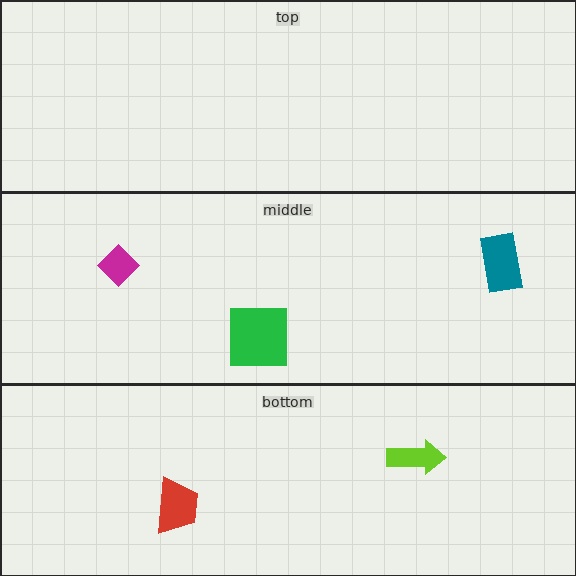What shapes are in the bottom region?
The lime arrow, the red trapezoid.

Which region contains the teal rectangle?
The middle region.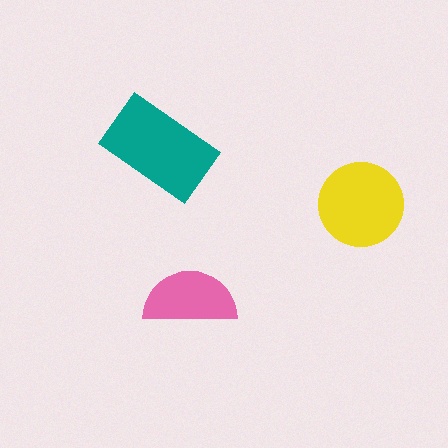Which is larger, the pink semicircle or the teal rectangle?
The teal rectangle.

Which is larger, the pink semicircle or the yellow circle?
The yellow circle.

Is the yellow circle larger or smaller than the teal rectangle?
Smaller.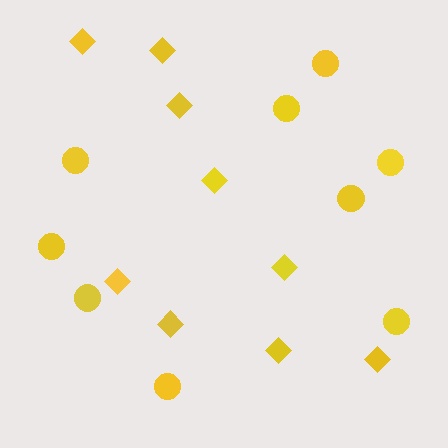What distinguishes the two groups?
There are 2 groups: one group of diamonds (9) and one group of circles (9).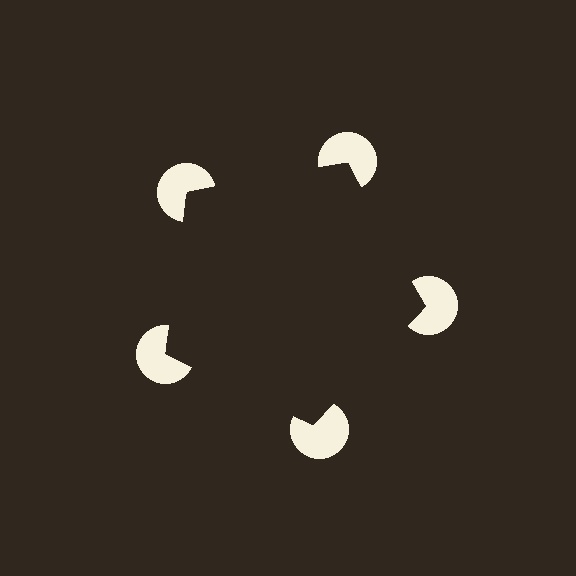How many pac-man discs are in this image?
There are 5 — one at each vertex of the illusory pentagon.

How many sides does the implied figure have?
5 sides.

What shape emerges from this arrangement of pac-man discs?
An illusory pentagon — its edges are inferred from the aligned wedge cuts in the pac-man discs, not physically drawn.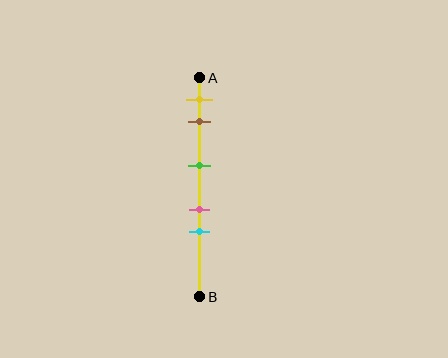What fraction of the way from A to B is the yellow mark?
The yellow mark is approximately 10% (0.1) of the way from A to B.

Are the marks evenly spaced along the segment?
No, the marks are not evenly spaced.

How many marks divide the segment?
There are 5 marks dividing the segment.